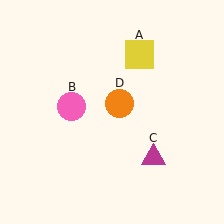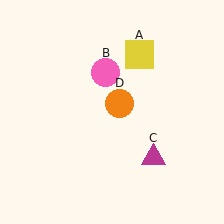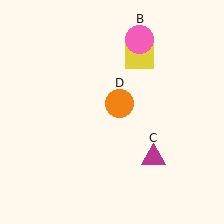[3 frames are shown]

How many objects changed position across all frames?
1 object changed position: pink circle (object B).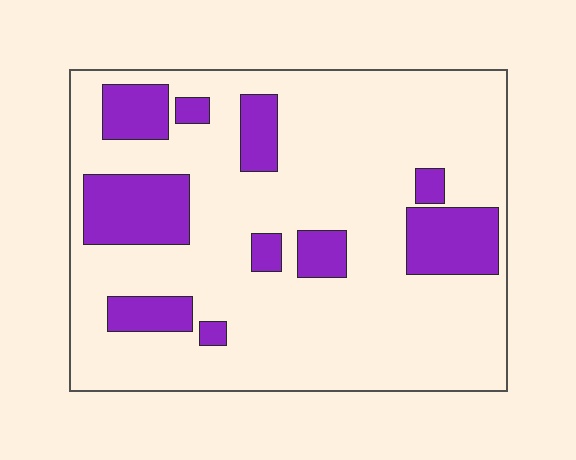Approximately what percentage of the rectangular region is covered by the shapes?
Approximately 20%.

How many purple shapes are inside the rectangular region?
10.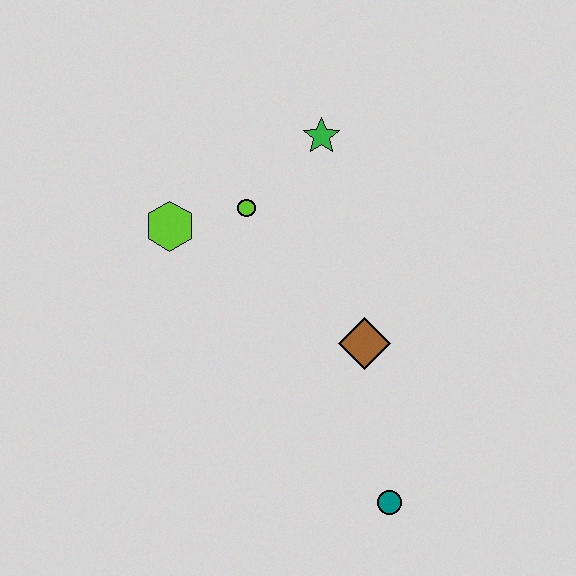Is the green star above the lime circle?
Yes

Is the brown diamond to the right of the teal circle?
No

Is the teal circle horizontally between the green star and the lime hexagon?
No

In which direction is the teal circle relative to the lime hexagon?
The teal circle is below the lime hexagon.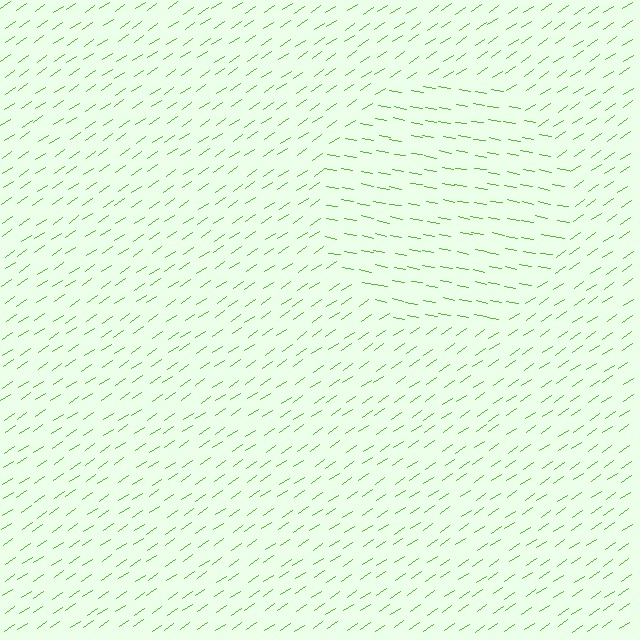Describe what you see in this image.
The image is filled with small lime line segments. A circle region in the image has lines oriented differently from the surrounding lines, creating a visible texture boundary.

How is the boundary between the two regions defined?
The boundary is defined purely by a change in line orientation (approximately 45 degrees difference). All lines are the same color and thickness.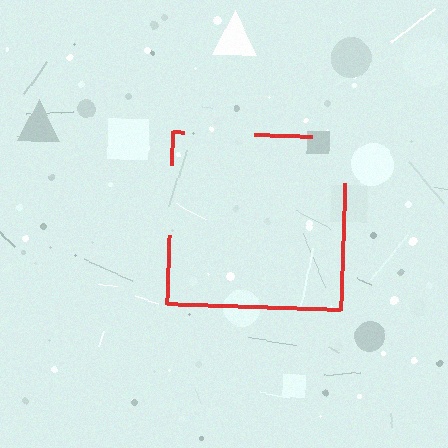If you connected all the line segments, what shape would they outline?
They would outline a square.